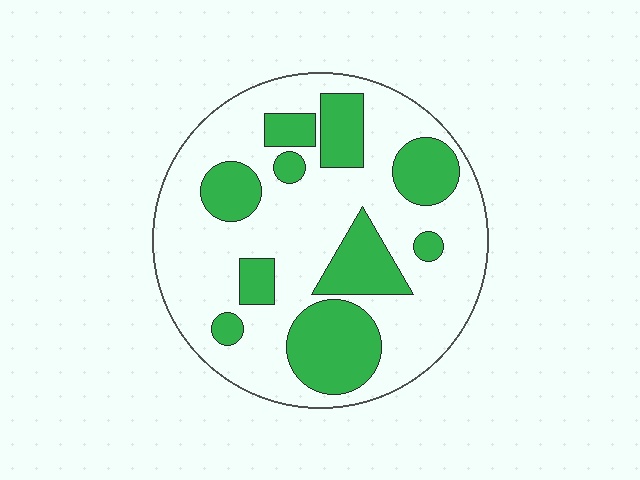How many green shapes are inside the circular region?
10.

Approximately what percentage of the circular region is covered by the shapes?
Approximately 30%.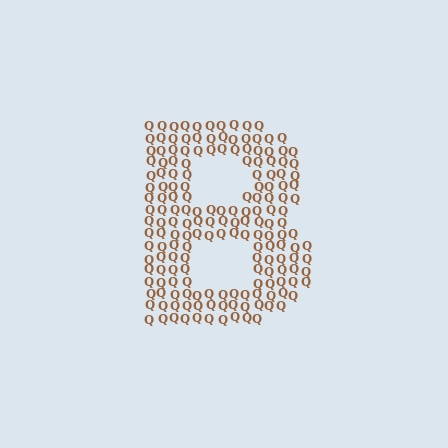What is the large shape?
The large shape is the letter B.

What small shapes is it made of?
It is made of small letter Q's.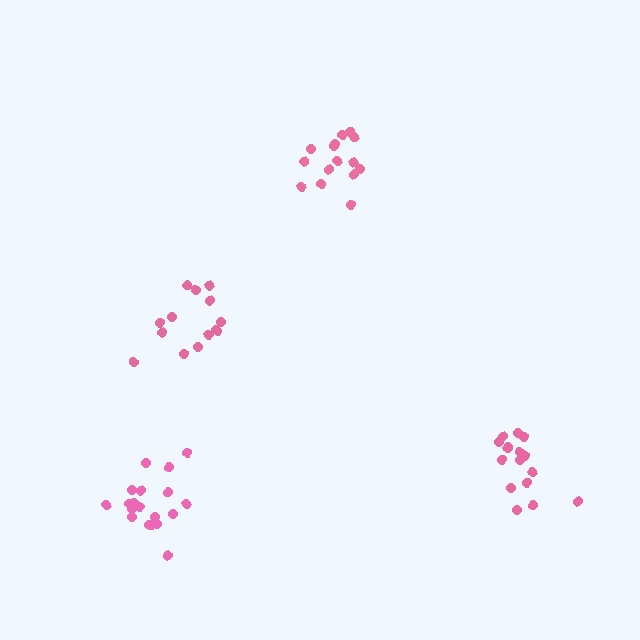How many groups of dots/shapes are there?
There are 4 groups.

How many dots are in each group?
Group 1: 14 dots, Group 2: 16 dots, Group 3: 19 dots, Group 4: 15 dots (64 total).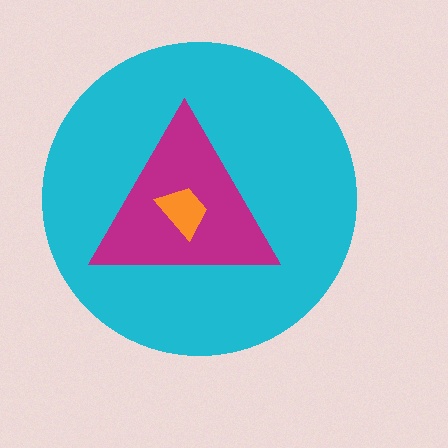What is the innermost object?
The orange trapezoid.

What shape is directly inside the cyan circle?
The magenta triangle.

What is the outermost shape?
The cyan circle.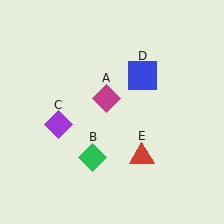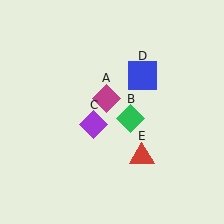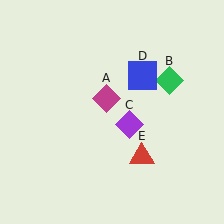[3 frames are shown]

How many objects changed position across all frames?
2 objects changed position: green diamond (object B), purple diamond (object C).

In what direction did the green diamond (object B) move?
The green diamond (object B) moved up and to the right.